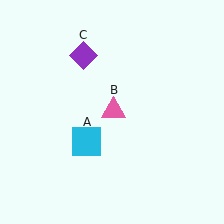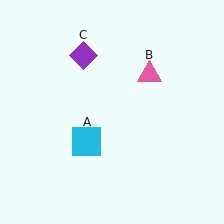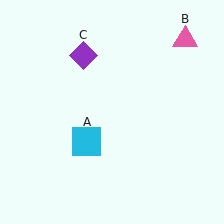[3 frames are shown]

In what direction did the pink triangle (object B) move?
The pink triangle (object B) moved up and to the right.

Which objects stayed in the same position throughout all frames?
Cyan square (object A) and purple diamond (object C) remained stationary.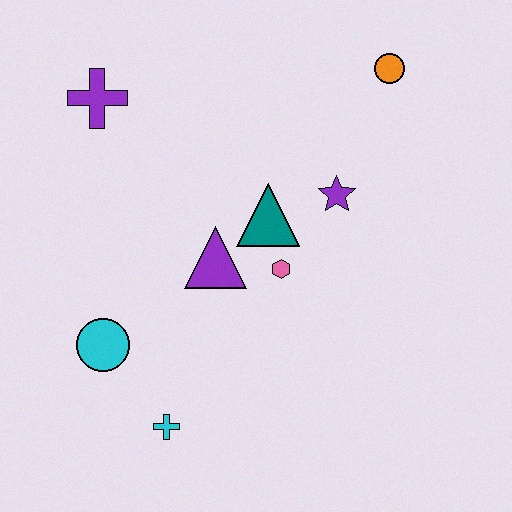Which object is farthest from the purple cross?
The cyan cross is farthest from the purple cross.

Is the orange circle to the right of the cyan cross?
Yes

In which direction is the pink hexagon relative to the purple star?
The pink hexagon is below the purple star.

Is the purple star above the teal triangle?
Yes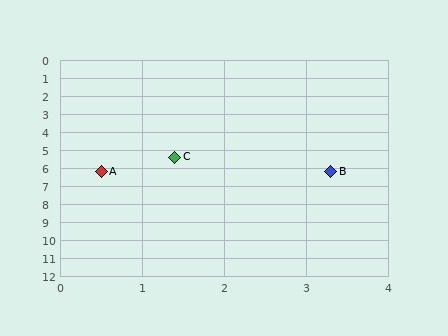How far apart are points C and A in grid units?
Points C and A are about 1.2 grid units apart.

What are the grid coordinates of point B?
Point B is at approximately (3.3, 6.2).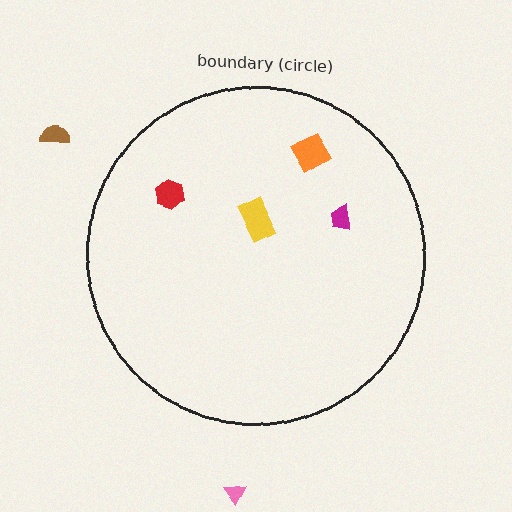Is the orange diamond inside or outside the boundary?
Inside.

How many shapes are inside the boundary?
4 inside, 2 outside.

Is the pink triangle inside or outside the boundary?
Outside.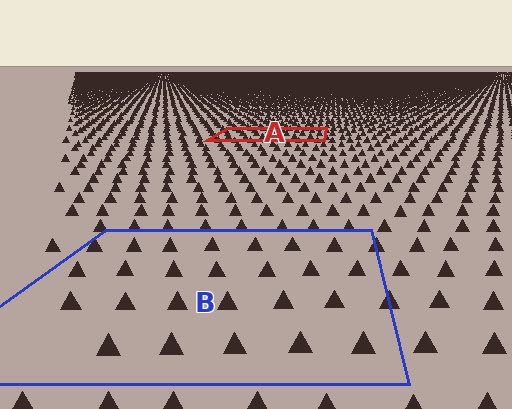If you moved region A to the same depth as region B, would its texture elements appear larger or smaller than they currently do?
They would appear larger. At a closer depth, the same texture elements are projected at a bigger on-screen size.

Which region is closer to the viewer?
Region B is closer. The texture elements there are larger and more spread out.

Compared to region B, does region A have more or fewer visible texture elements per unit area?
Region A has more texture elements per unit area — they are packed more densely because it is farther away.